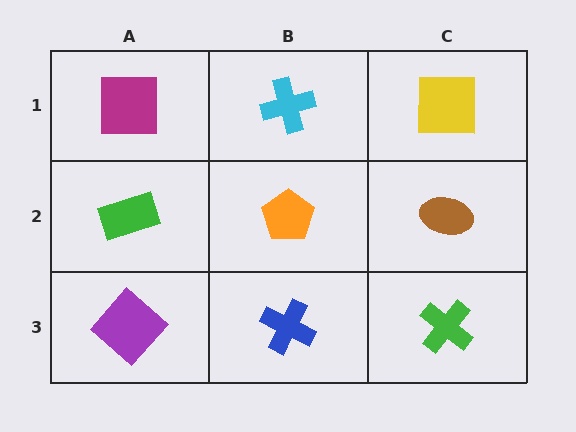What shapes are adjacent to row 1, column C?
A brown ellipse (row 2, column C), a cyan cross (row 1, column B).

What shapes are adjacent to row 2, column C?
A yellow square (row 1, column C), a green cross (row 3, column C), an orange pentagon (row 2, column B).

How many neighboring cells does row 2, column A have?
3.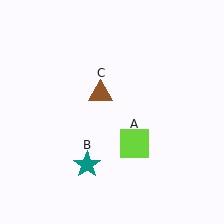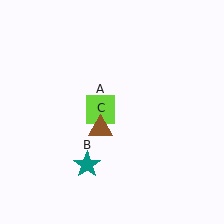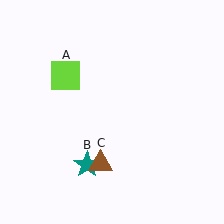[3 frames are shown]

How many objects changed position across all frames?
2 objects changed position: lime square (object A), brown triangle (object C).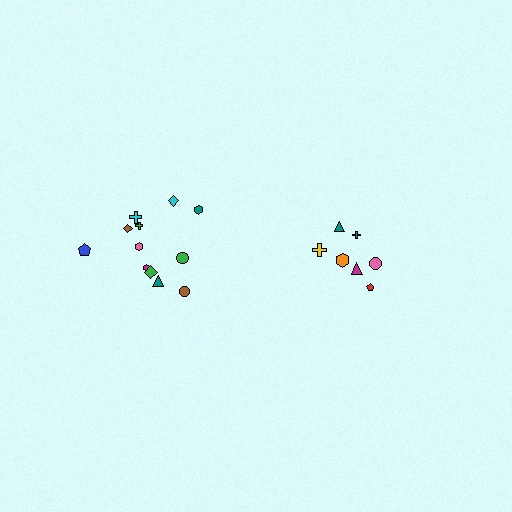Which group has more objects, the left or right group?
The left group.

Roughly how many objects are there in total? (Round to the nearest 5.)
Roughly 20 objects in total.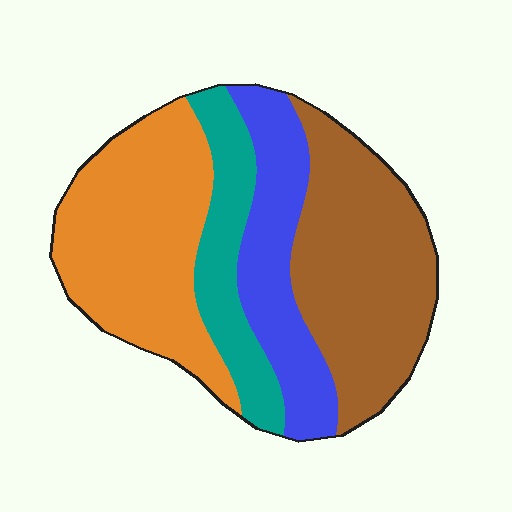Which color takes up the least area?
Teal, at roughly 15%.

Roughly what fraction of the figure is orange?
Orange takes up about one third (1/3) of the figure.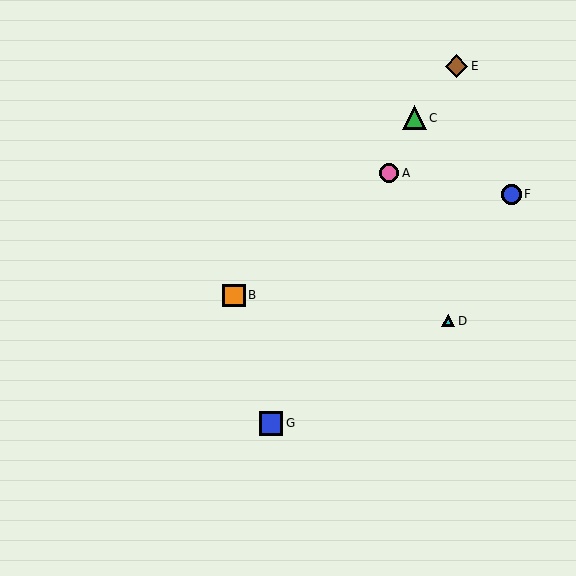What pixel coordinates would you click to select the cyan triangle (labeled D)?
Click at (448, 321) to select the cyan triangle D.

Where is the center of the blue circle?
The center of the blue circle is at (512, 194).